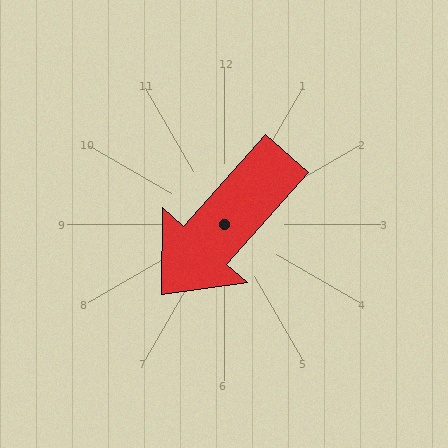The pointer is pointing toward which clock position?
Roughly 7 o'clock.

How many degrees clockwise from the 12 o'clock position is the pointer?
Approximately 222 degrees.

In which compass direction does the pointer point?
Southwest.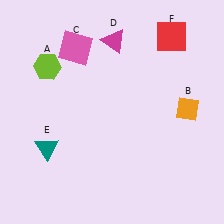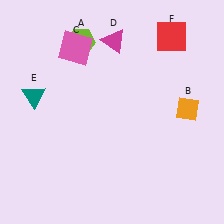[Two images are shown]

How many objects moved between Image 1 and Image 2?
2 objects moved between the two images.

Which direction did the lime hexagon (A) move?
The lime hexagon (A) moved right.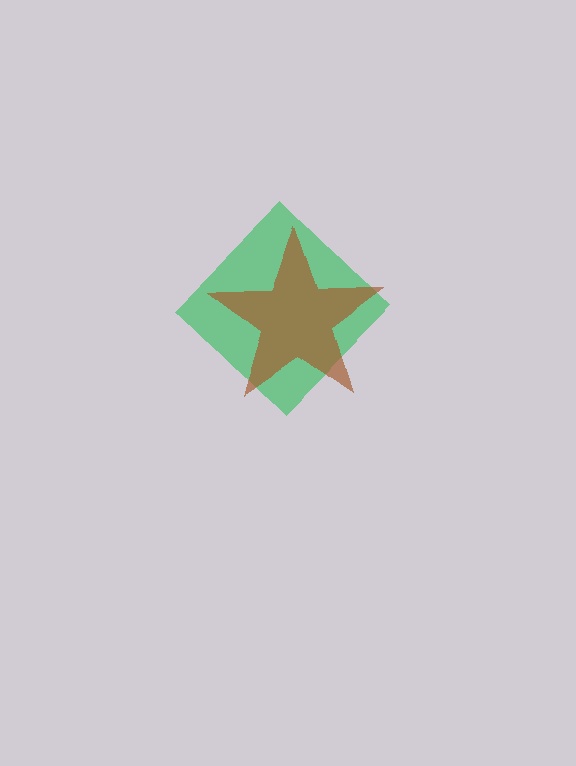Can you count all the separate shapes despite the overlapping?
Yes, there are 2 separate shapes.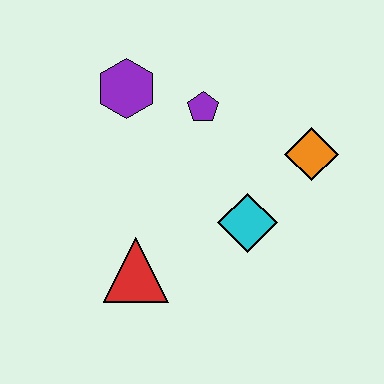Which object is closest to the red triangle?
The cyan diamond is closest to the red triangle.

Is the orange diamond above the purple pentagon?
No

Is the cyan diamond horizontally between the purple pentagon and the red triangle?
No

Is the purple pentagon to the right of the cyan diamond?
No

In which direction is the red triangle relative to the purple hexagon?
The red triangle is below the purple hexagon.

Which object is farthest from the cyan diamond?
The purple hexagon is farthest from the cyan diamond.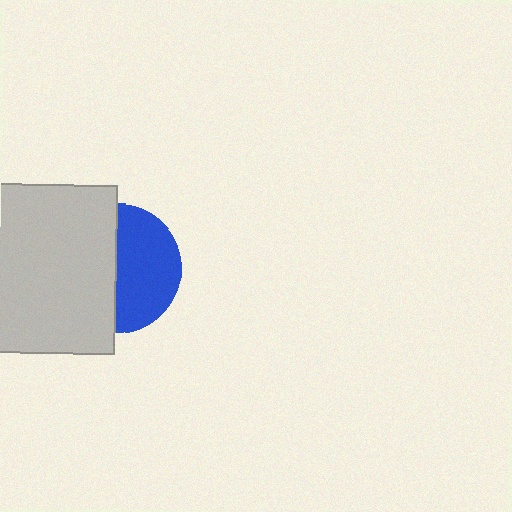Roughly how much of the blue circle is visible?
About half of it is visible (roughly 50%).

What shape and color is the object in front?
The object in front is a light gray square.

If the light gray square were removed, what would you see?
You would see the complete blue circle.